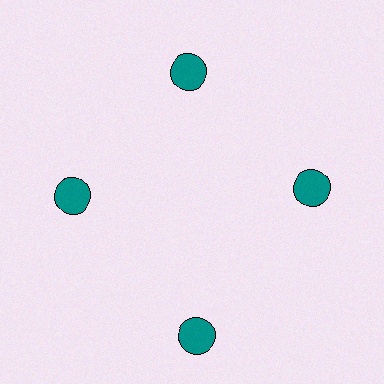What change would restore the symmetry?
The symmetry would be restored by moving it inward, back onto the ring so that all 4 circles sit at equal angles and equal distance from the center.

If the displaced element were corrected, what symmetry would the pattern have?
It would have 4-fold rotational symmetry — the pattern would map onto itself every 90 degrees.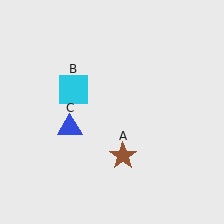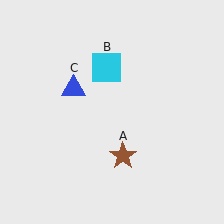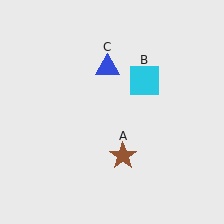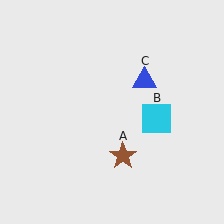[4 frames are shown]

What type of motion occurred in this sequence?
The cyan square (object B), blue triangle (object C) rotated clockwise around the center of the scene.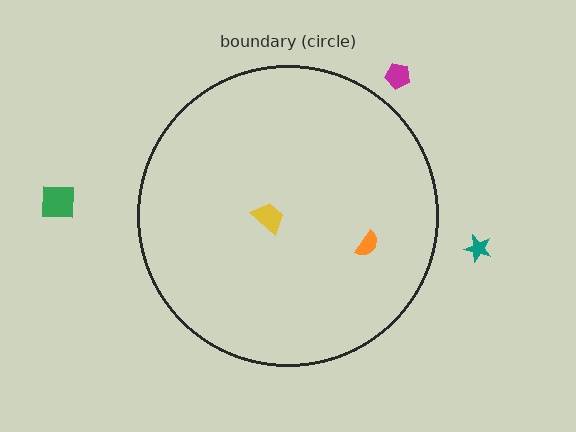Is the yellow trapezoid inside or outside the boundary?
Inside.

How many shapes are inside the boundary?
2 inside, 3 outside.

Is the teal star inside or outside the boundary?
Outside.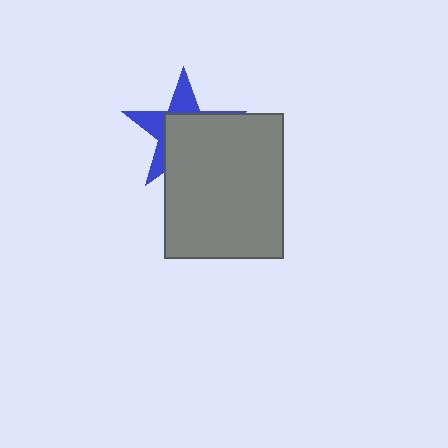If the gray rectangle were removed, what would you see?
You would see the complete blue star.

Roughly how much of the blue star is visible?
A small part of it is visible (roughly 39%).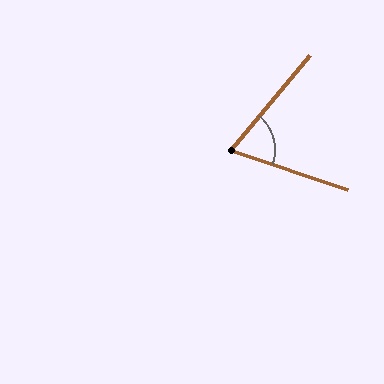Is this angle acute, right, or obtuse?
It is acute.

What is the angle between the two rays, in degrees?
Approximately 69 degrees.